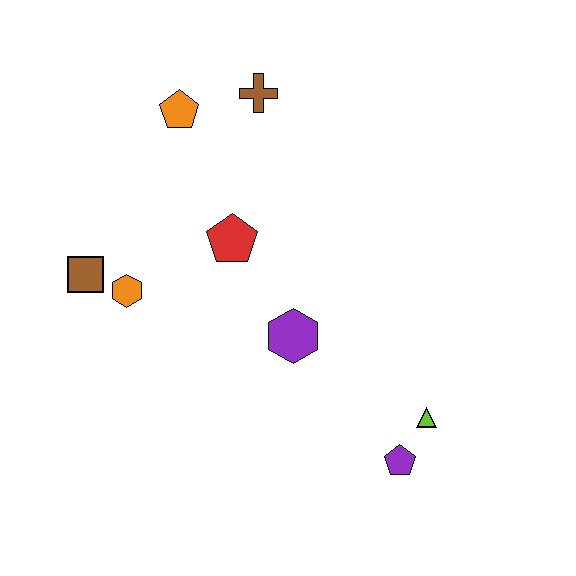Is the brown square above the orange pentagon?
No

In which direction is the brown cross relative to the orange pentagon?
The brown cross is to the right of the orange pentagon.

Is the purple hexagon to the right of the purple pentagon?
No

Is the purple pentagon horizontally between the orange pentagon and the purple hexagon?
No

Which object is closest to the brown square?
The orange hexagon is closest to the brown square.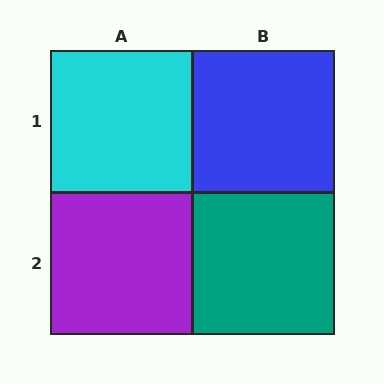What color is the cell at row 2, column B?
Teal.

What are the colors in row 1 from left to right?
Cyan, blue.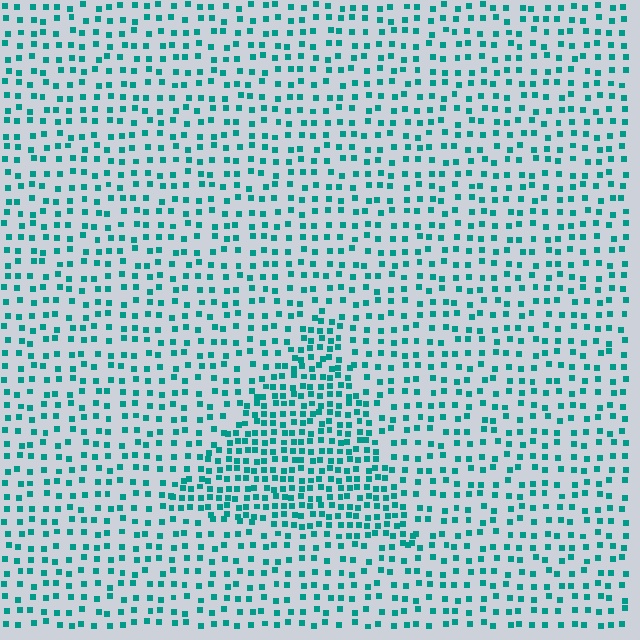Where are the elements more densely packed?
The elements are more densely packed inside the triangle boundary.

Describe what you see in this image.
The image contains small teal elements arranged at two different densities. A triangle-shaped region is visible where the elements are more densely packed than the surrounding area.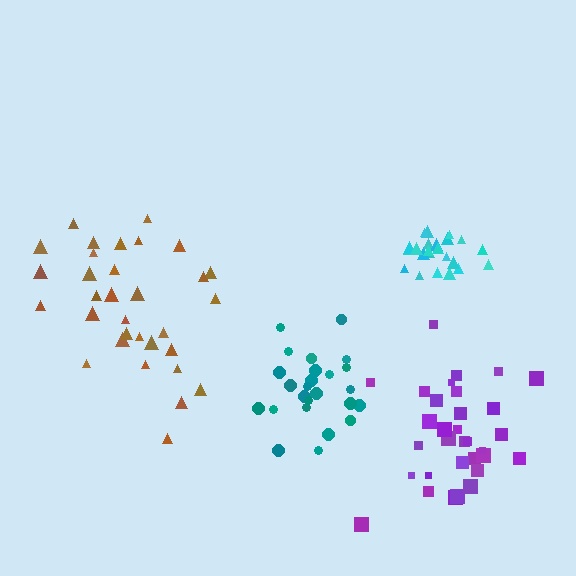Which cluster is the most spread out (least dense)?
Brown.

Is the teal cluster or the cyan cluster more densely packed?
Cyan.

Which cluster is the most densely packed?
Cyan.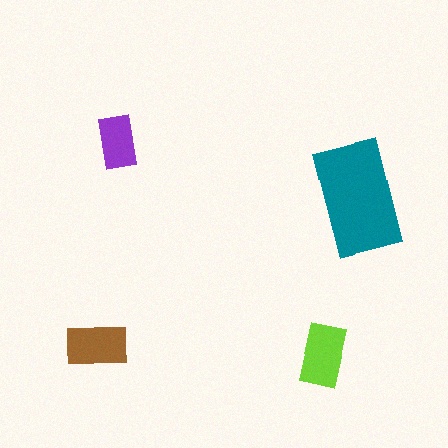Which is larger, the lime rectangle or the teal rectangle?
The teal one.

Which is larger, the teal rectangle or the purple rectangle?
The teal one.